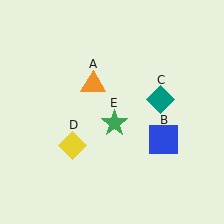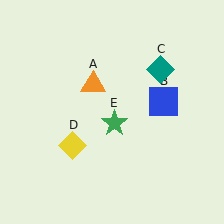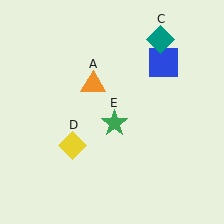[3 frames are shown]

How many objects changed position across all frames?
2 objects changed position: blue square (object B), teal diamond (object C).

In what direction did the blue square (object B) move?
The blue square (object B) moved up.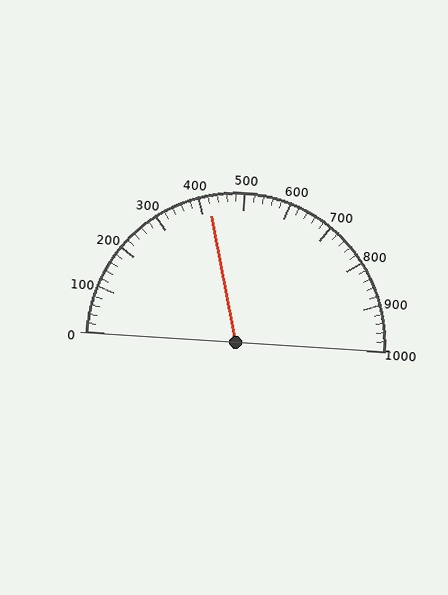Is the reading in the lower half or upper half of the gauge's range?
The reading is in the lower half of the range (0 to 1000).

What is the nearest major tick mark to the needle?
The nearest major tick mark is 400.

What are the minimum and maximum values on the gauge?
The gauge ranges from 0 to 1000.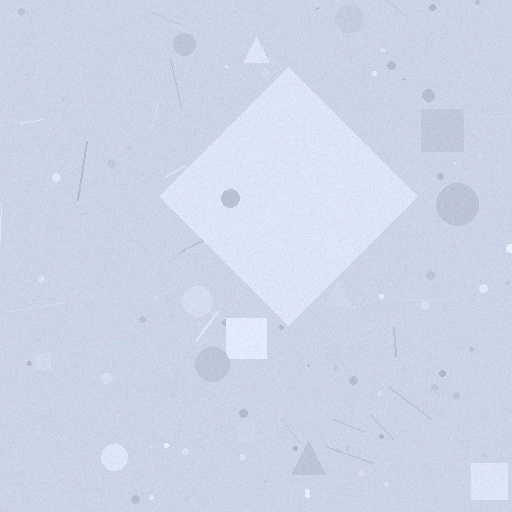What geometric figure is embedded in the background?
A diamond is embedded in the background.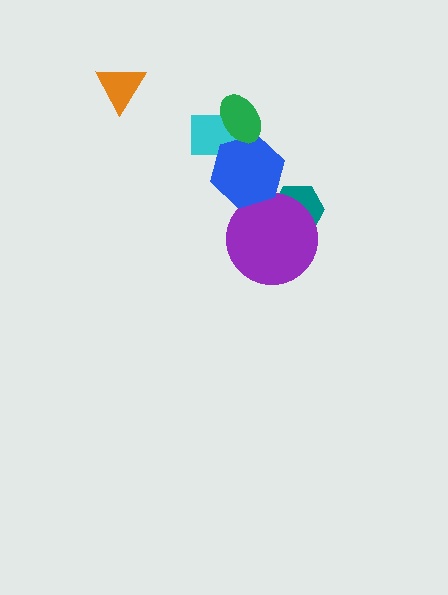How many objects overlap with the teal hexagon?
1 object overlaps with the teal hexagon.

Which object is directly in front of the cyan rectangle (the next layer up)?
The blue hexagon is directly in front of the cyan rectangle.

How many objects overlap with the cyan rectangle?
2 objects overlap with the cyan rectangle.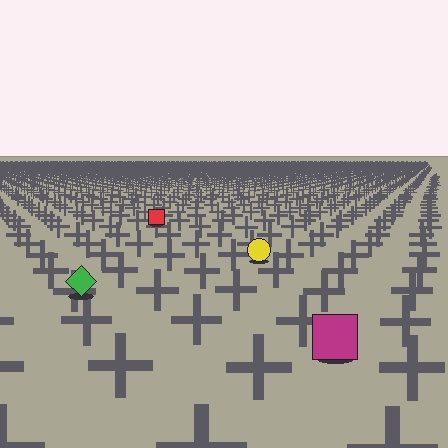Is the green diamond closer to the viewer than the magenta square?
No. The magenta square is closer — you can tell from the texture gradient: the ground texture is coarser near it.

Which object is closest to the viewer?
The magenta square is closest. The texture marks near it are larger and more spread out.